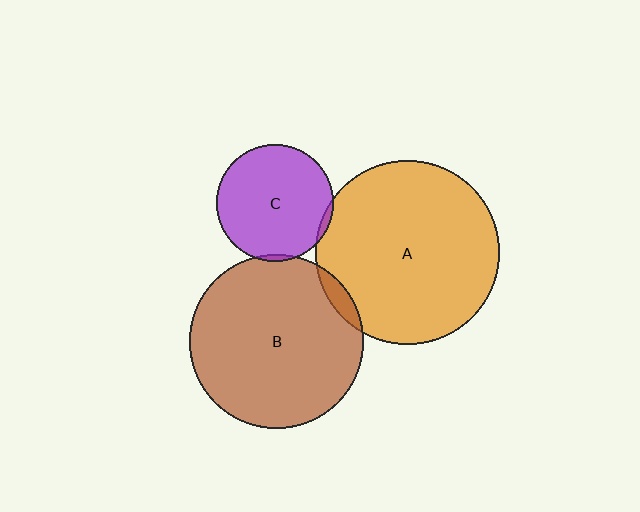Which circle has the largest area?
Circle A (orange).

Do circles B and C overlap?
Yes.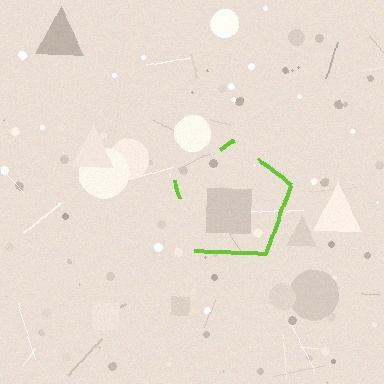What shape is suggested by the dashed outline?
The dashed outline suggests a pentagon.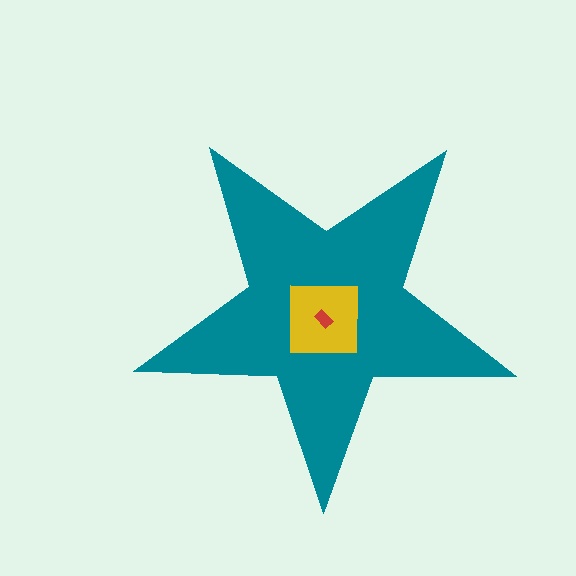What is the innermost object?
The red rectangle.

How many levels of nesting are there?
3.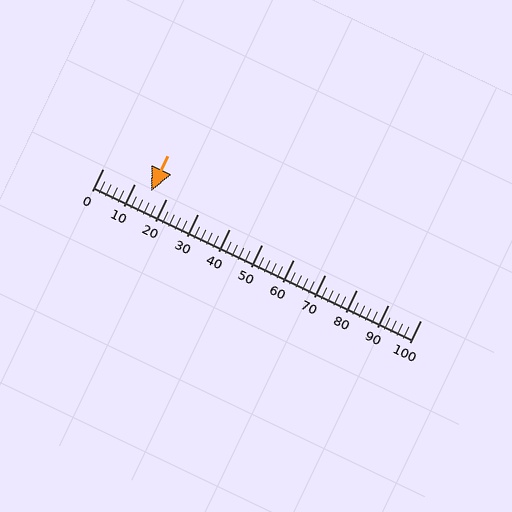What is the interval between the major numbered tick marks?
The major tick marks are spaced 10 units apart.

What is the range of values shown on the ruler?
The ruler shows values from 0 to 100.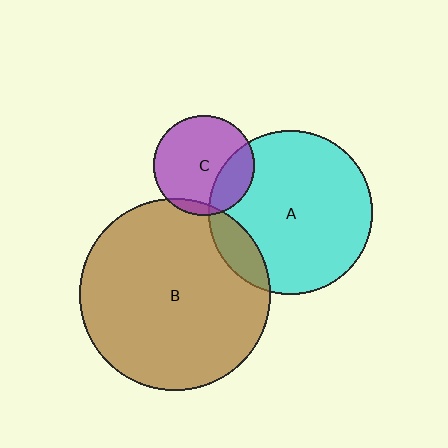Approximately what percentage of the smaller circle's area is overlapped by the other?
Approximately 10%.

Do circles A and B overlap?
Yes.